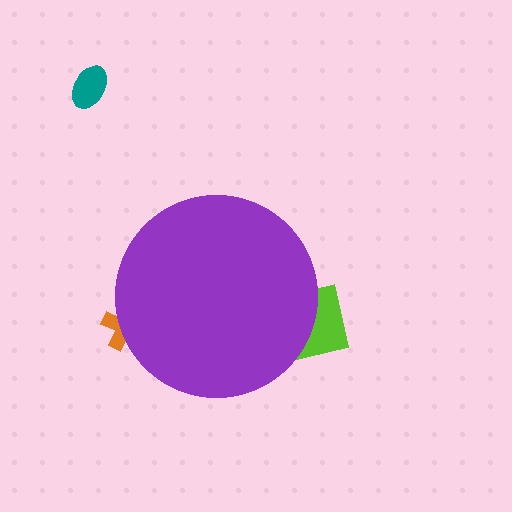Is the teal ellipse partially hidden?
No, the teal ellipse is fully visible.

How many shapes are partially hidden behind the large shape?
2 shapes are partially hidden.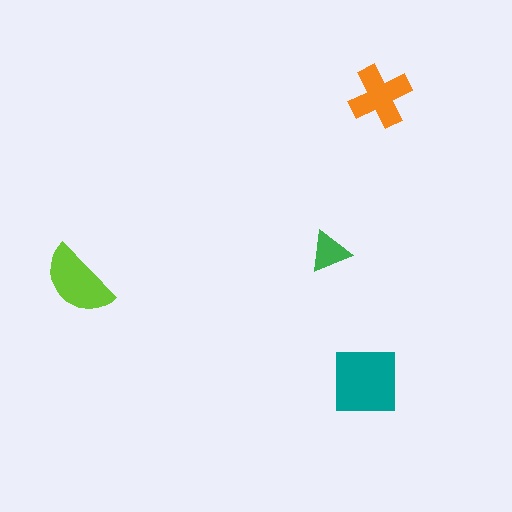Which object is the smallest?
The green triangle.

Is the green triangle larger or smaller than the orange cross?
Smaller.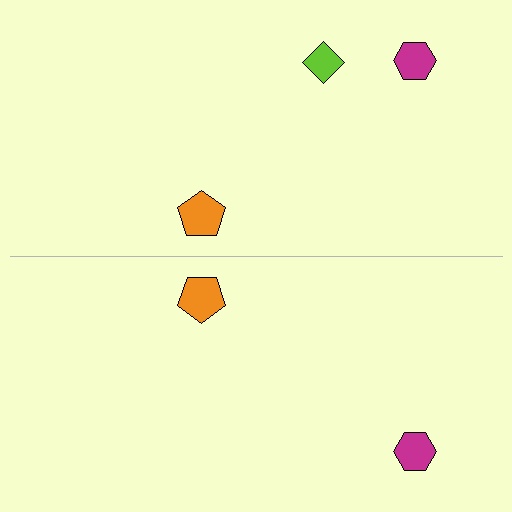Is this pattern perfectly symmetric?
No, the pattern is not perfectly symmetric. A lime diamond is missing from the bottom side.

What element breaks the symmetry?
A lime diamond is missing from the bottom side.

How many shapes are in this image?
There are 5 shapes in this image.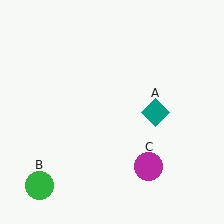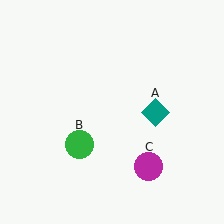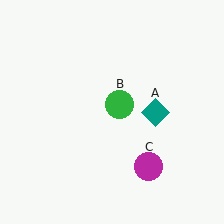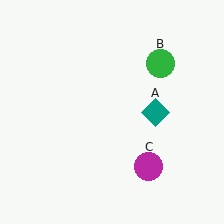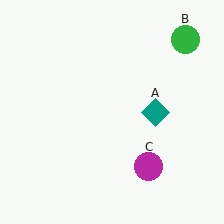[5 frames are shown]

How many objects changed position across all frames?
1 object changed position: green circle (object B).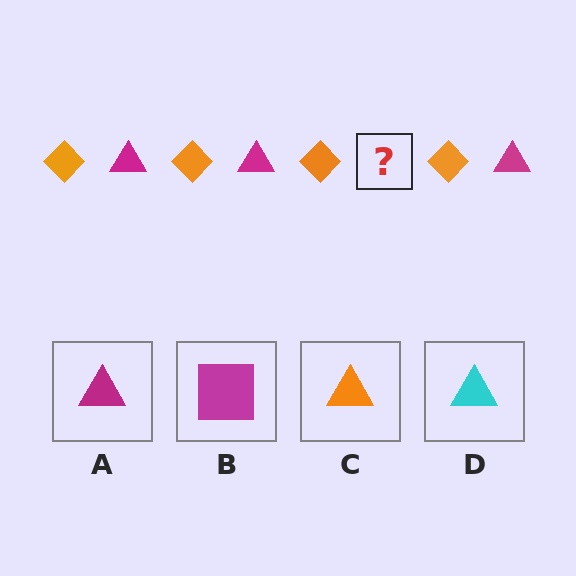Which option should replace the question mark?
Option A.